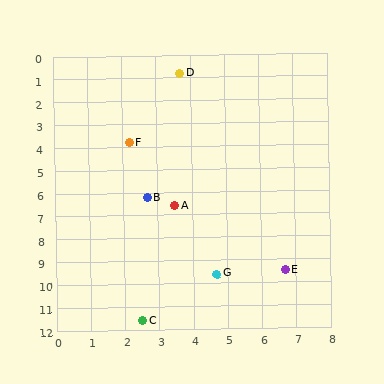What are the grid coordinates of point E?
Point E is at approximately (6.7, 9.5).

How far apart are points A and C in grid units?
Points A and C are about 5.1 grid units apart.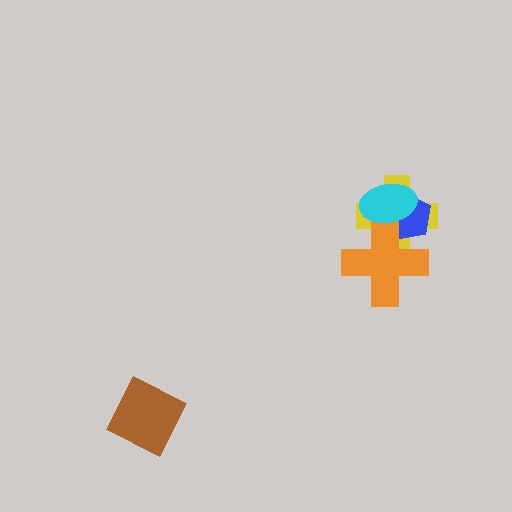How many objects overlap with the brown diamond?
0 objects overlap with the brown diamond.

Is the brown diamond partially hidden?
No, no other shape covers it.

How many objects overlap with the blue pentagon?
3 objects overlap with the blue pentagon.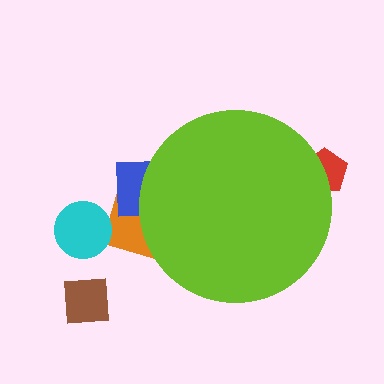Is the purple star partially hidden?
Yes, the purple star is partially hidden behind the lime circle.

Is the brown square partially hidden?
No, the brown square is fully visible.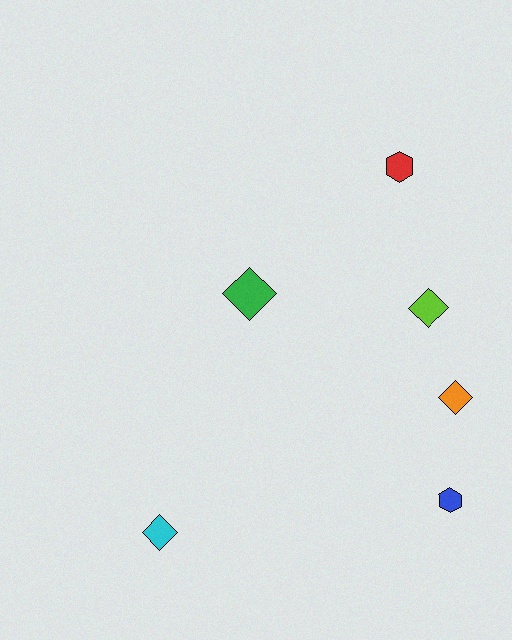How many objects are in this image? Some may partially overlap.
There are 6 objects.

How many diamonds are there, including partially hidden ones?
There are 4 diamonds.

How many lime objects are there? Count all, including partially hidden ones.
There is 1 lime object.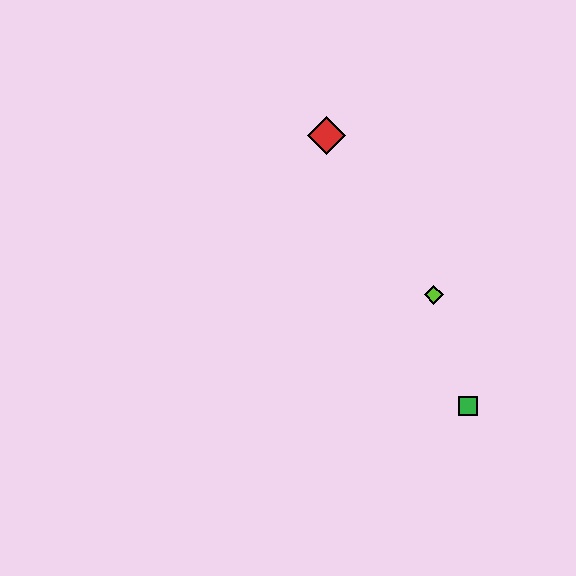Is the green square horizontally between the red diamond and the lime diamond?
No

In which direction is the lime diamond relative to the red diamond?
The lime diamond is below the red diamond.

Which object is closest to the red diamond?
The lime diamond is closest to the red diamond.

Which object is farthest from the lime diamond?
The red diamond is farthest from the lime diamond.